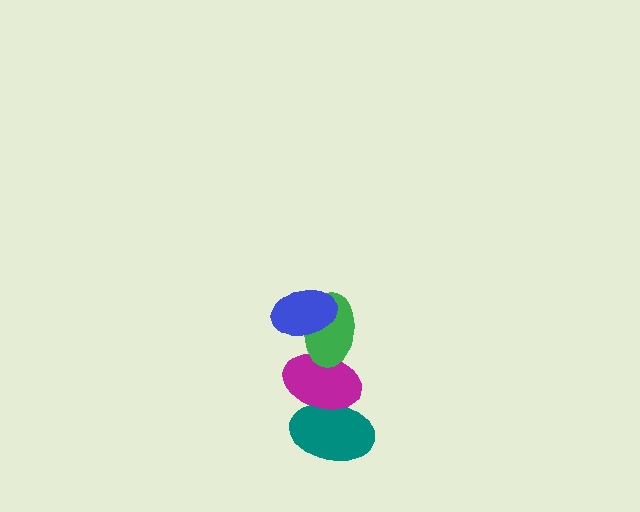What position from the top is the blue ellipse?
The blue ellipse is 1st from the top.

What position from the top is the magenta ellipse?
The magenta ellipse is 3rd from the top.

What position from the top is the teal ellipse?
The teal ellipse is 4th from the top.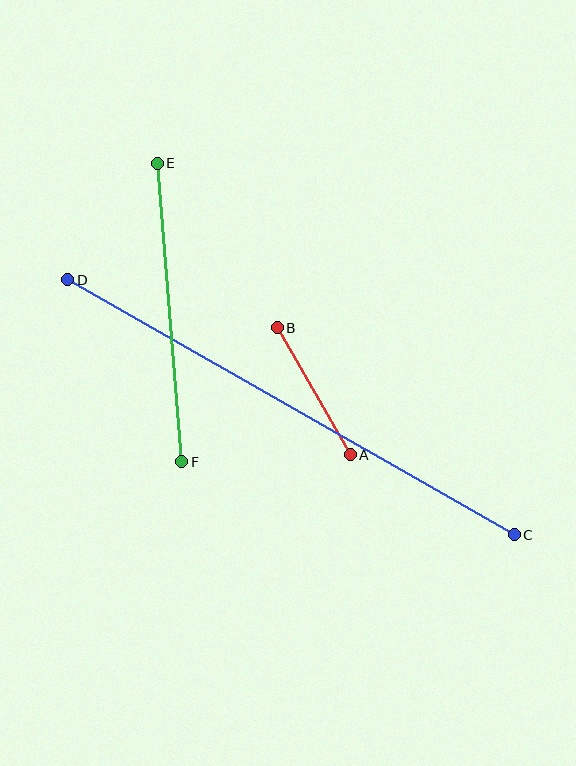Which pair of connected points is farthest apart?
Points C and D are farthest apart.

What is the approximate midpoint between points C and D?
The midpoint is at approximately (291, 407) pixels.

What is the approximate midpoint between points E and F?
The midpoint is at approximately (169, 312) pixels.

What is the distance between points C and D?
The distance is approximately 514 pixels.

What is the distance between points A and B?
The distance is approximately 147 pixels.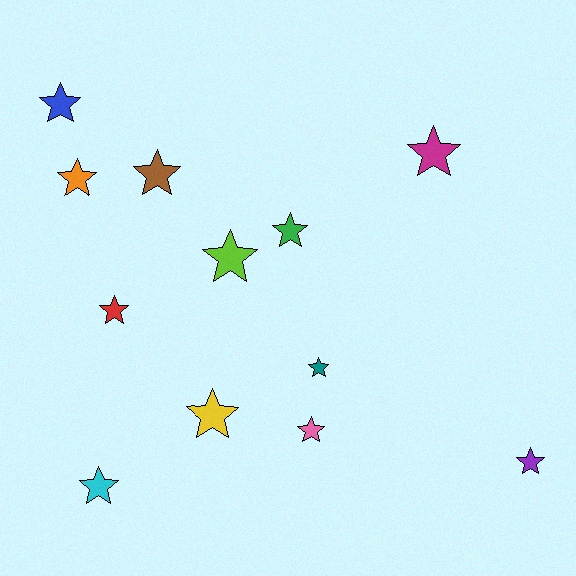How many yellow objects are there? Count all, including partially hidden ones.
There is 1 yellow object.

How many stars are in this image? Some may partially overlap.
There are 12 stars.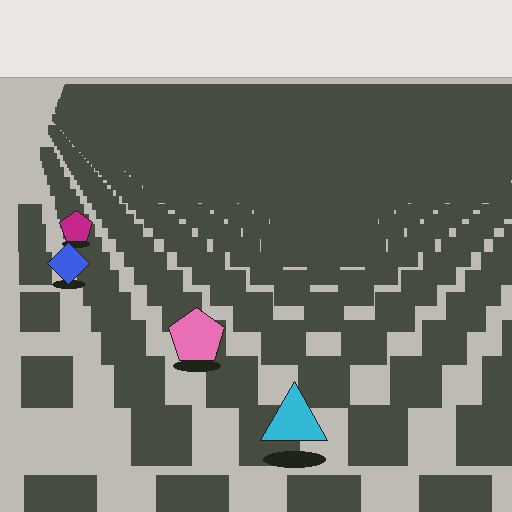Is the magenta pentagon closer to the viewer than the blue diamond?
No. The blue diamond is closer — you can tell from the texture gradient: the ground texture is coarser near it.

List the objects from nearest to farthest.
From nearest to farthest: the cyan triangle, the pink pentagon, the blue diamond, the magenta pentagon.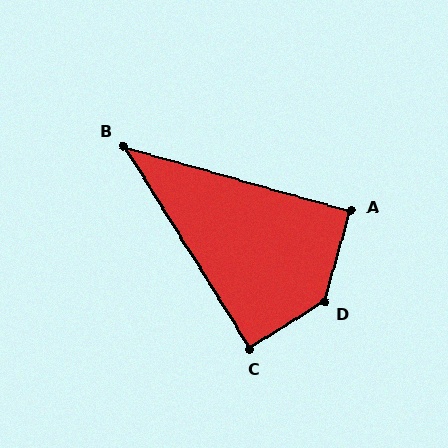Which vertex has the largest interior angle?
D, at approximately 138 degrees.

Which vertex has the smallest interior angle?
B, at approximately 42 degrees.